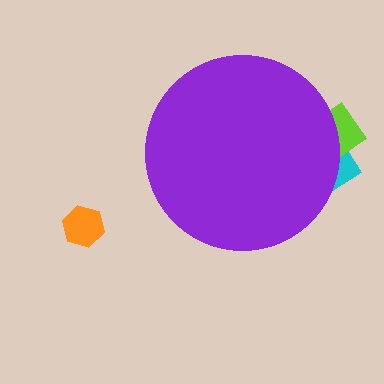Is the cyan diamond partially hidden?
Yes, the cyan diamond is partially hidden behind the purple circle.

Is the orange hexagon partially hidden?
No, the orange hexagon is fully visible.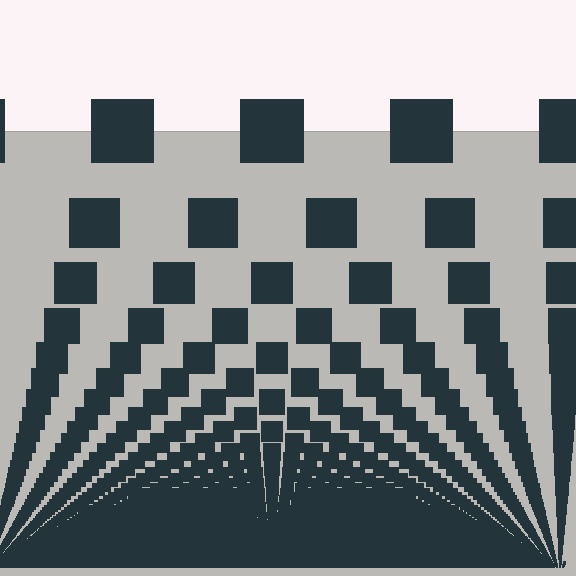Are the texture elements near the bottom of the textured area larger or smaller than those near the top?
Smaller. The gradient is inverted — elements near the bottom are smaller and denser.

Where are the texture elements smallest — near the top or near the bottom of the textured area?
Near the bottom.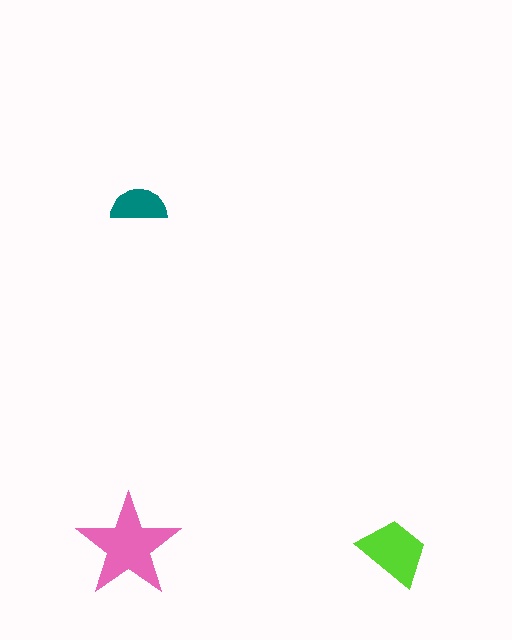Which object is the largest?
The pink star.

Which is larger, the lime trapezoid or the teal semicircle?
The lime trapezoid.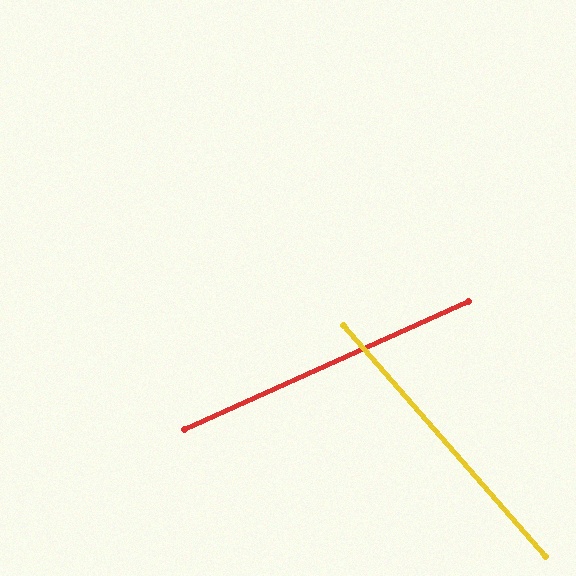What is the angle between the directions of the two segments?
Approximately 73 degrees.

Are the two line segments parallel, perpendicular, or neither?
Neither parallel nor perpendicular — they differ by about 73°.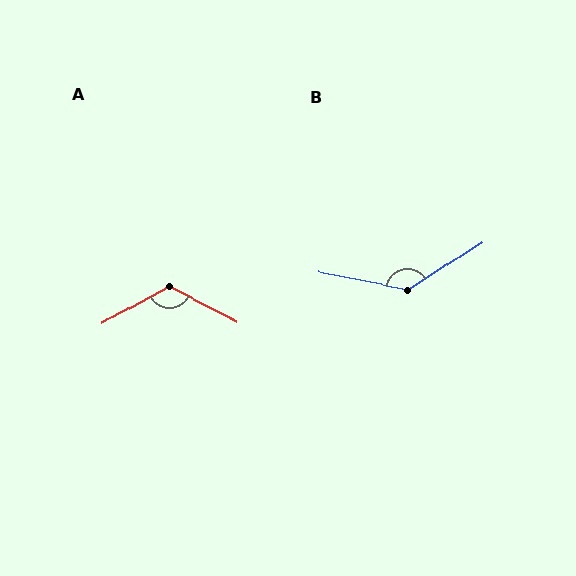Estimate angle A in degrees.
Approximately 123 degrees.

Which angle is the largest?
B, at approximately 136 degrees.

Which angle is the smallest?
A, at approximately 123 degrees.